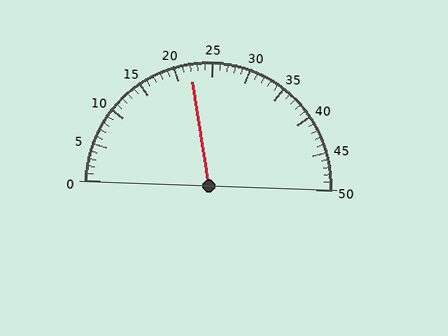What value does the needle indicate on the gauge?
The needle indicates approximately 22.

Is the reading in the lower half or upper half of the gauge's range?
The reading is in the lower half of the range (0 to 50).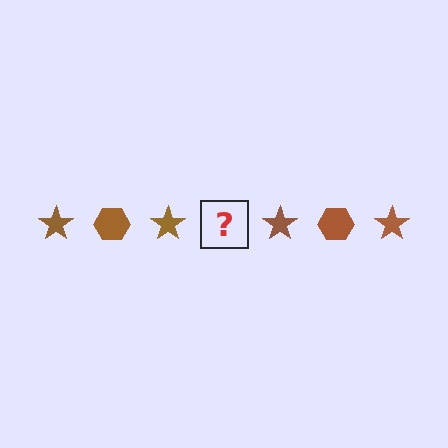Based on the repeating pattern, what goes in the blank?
The blank should be a brown hexagon.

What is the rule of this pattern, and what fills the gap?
The rule is that the pattern cycles through star, hexagon shapes in brown. The gap should be filled with a brown hexagon.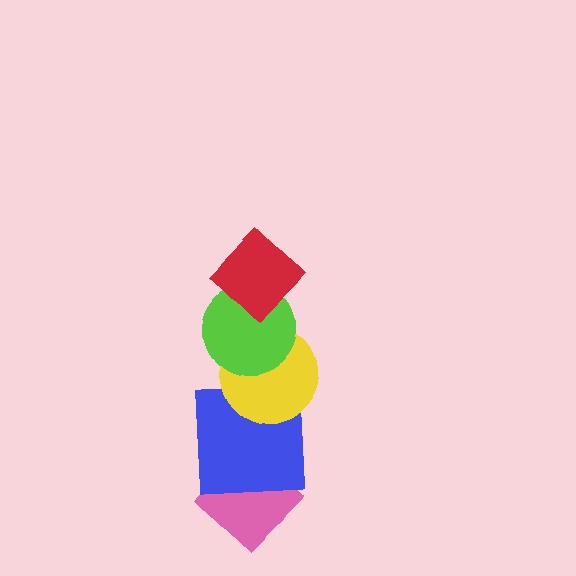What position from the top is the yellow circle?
The yellow circle is 3rd from the top.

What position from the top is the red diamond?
The red diamond is 1st from the top.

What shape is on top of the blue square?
The yellow circle is on top of the blue square.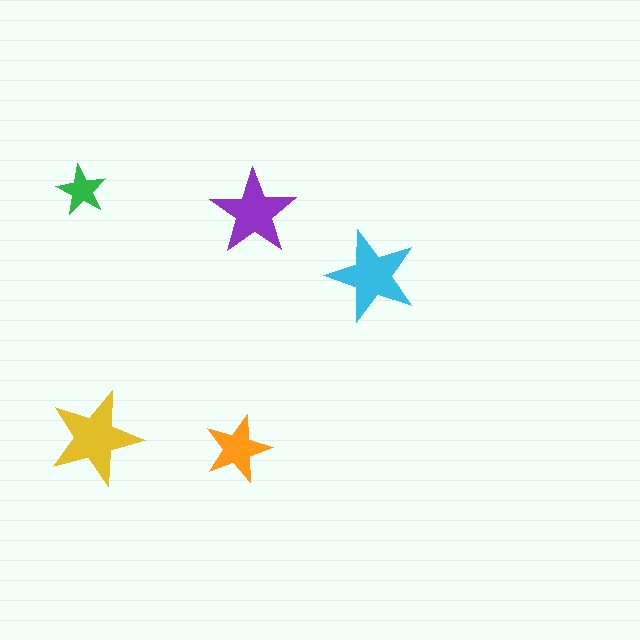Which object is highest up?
The green star is topmost.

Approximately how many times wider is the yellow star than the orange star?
About 1.5 times wider.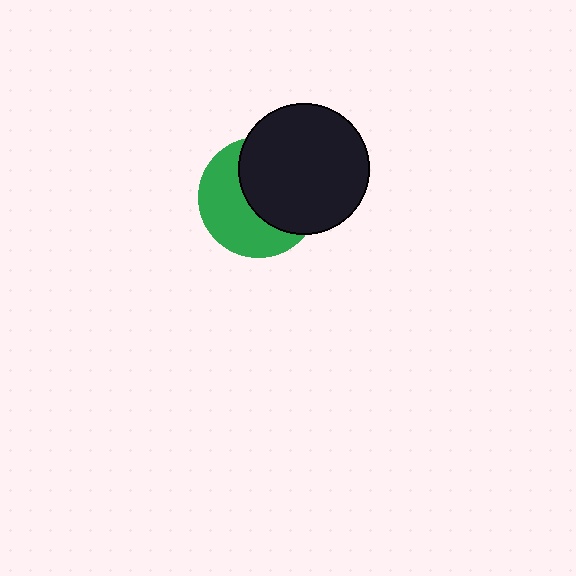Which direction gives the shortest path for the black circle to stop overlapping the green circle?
Moving right gives the shortest separation.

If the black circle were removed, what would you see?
You would see the complete green circle.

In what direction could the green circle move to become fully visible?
The green circle could move left. That would shift it out from behind the black circle entirely.